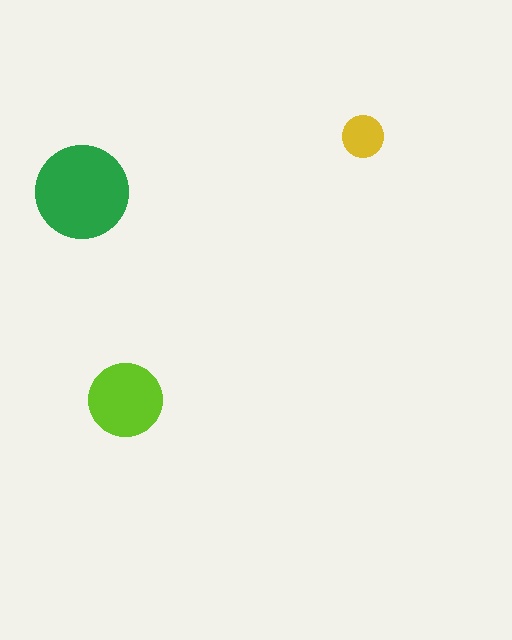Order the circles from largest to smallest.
the green one, the lime one, the yellow one.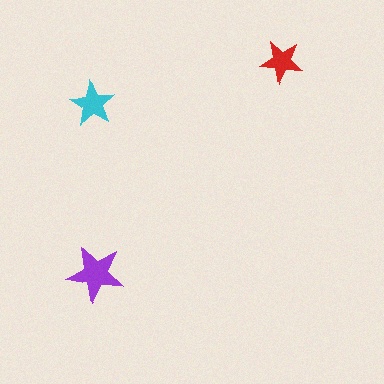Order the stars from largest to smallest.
the purple one, the cyan one, the red one.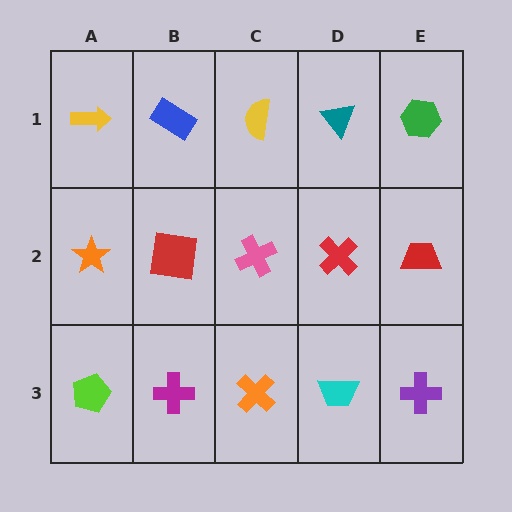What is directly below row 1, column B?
A red square.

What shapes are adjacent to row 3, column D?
A red cross (row 2, column D), an orange cross (row 3, column C), a purple cross (row 3, column E).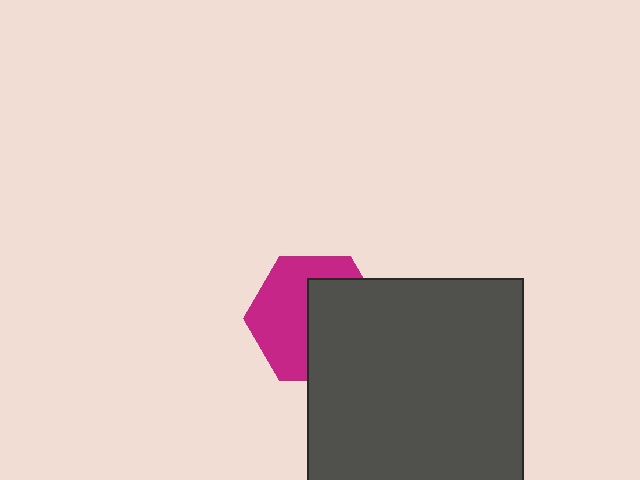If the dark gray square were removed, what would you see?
You would see the complete magenta hexagon.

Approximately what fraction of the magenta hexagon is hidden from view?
Roughly 49% of the magenta hexagon is hidden behind the dark gray square.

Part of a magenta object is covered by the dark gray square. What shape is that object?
It is a hexagon.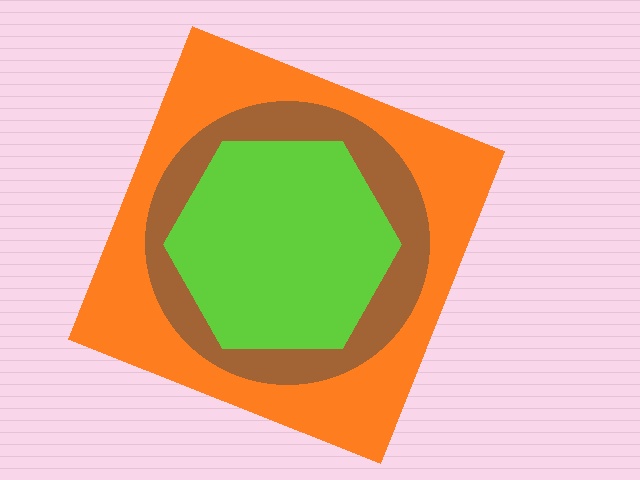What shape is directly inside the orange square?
The brown circle.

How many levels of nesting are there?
3.